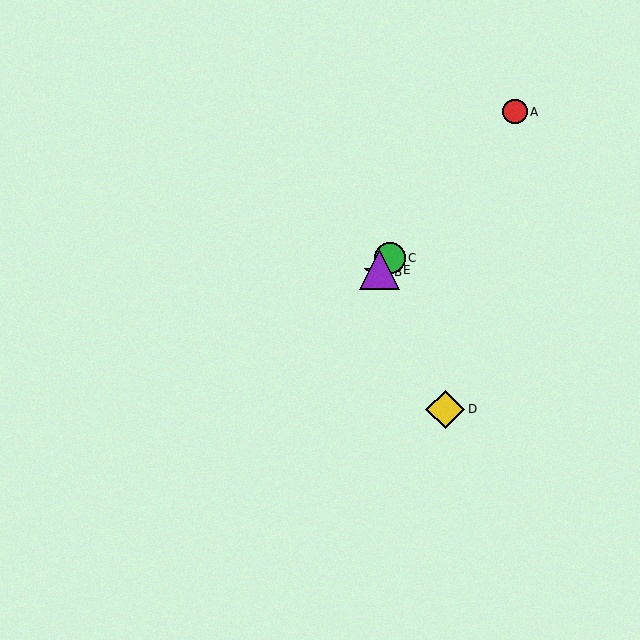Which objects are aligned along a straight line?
Objects A, B, C, E are aligned along a straight line.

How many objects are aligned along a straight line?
4 objects (A, B, C, E) are aligned along a straight line.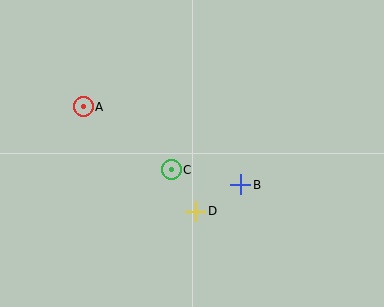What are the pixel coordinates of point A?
Point A is at (83, 107).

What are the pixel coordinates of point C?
Point C is at (171, 170).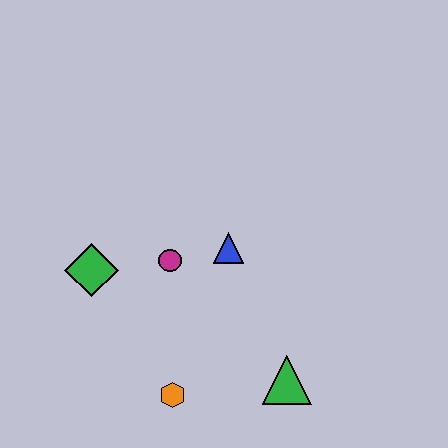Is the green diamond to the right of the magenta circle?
No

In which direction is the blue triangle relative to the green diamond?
The blue triangle is to the right of the green diamond.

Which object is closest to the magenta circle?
The blue triangle is closest to the magenta circle.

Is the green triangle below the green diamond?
Yes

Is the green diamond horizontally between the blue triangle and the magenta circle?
No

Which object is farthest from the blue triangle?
The orange hexagon is farthest from the blue triangle.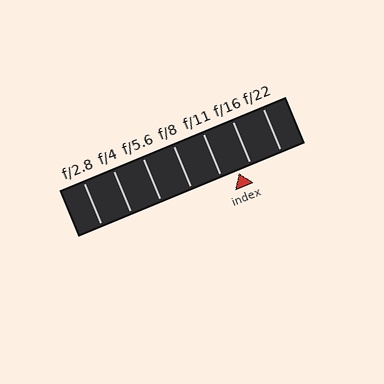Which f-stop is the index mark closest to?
The index mark is closest to f/16.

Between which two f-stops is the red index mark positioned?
The index mark is between f/11 and f/16.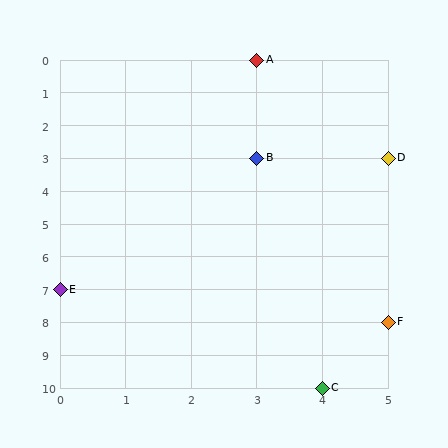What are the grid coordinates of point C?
Point C is at grid coordinates (4, 10).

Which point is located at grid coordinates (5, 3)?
Point D is at (5, 3).